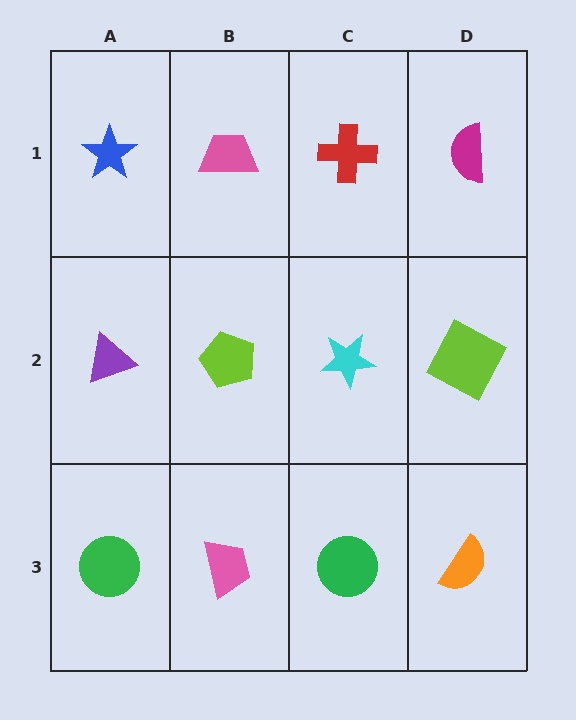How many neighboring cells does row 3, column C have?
3.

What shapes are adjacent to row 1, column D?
A lime square (row 2, column D), a red cross (row 1, column C).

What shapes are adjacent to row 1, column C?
A cyan star (row 2, column C), a pink trapezoid (row 1, column B), a magenta semicircle (row 1, column D).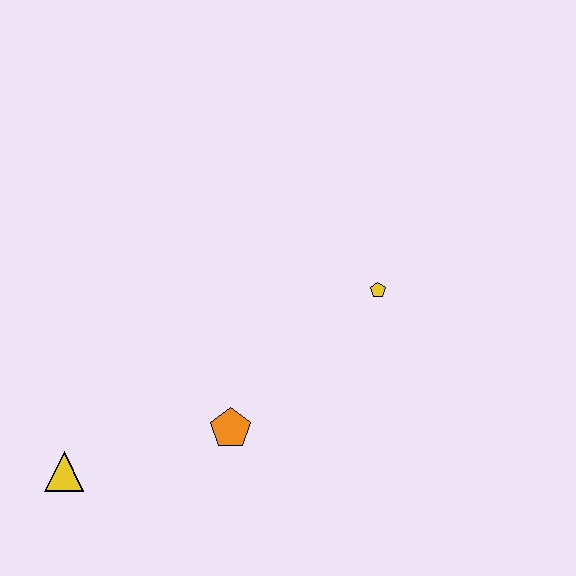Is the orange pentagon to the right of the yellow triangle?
Yes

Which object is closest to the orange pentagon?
The yellow triangle is closest to the orange pentagon.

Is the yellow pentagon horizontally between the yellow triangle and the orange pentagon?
No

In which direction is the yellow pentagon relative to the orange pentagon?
The yellow pentagon is to the right of the orange pentagon.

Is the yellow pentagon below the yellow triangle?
No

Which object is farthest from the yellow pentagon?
The yellow triangle is farthest from the yellow pentagon.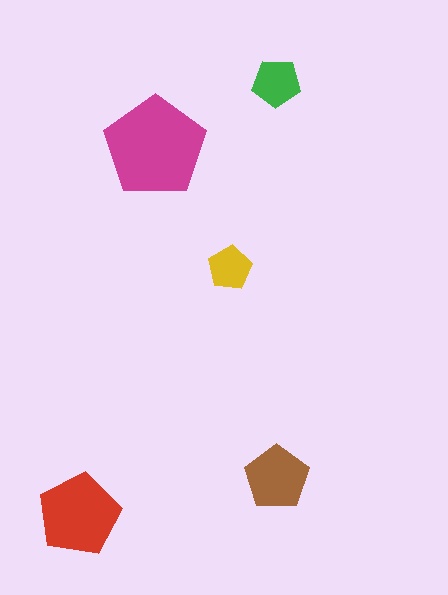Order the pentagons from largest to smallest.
the magenta one, the red one, the brown one, the green one, the yellow one.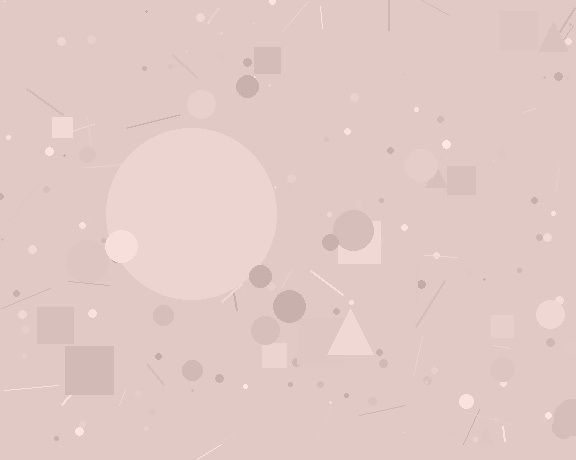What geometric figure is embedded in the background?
A circle is embedded in the background.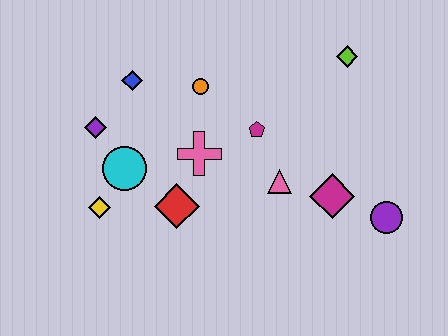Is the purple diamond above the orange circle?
No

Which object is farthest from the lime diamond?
The yellow diamond is farthest from the lime diamond.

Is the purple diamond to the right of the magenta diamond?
No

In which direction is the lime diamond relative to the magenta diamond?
The lime diamond is above the magenta diamond.